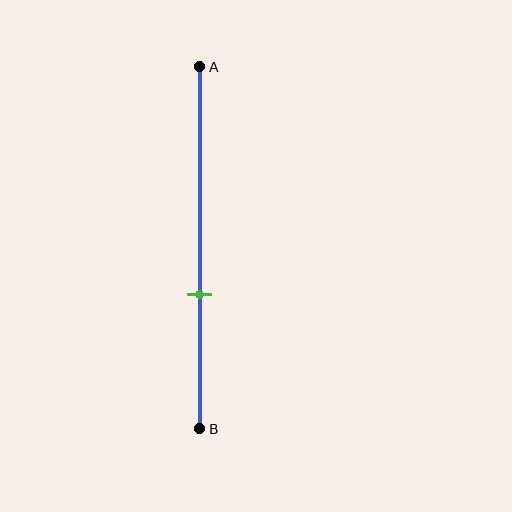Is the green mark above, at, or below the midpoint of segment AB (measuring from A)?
The green mark is below the midpoint of segment AB.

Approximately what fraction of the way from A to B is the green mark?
The green mark is approximately 65% of the way from A to B.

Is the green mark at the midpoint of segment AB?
No, the mark is at about 65% from A, not at the 50% midpoint.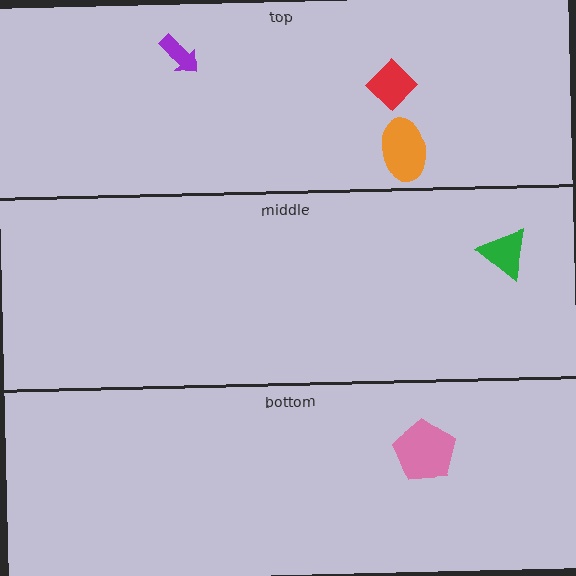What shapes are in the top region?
The purple arrow, the orange ellipse, the red diamond.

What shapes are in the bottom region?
The pink pentagon.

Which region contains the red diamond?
The top region.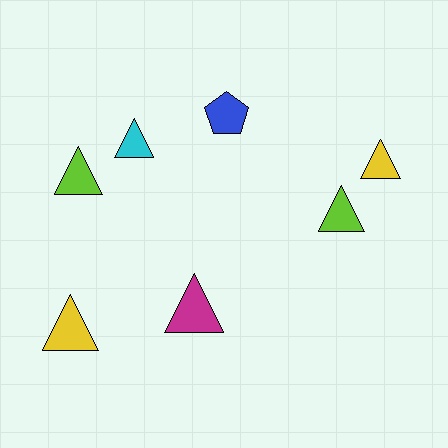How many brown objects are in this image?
There are no brown objects.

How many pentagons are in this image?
There is 1 pentagon.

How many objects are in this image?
There are 7 objects.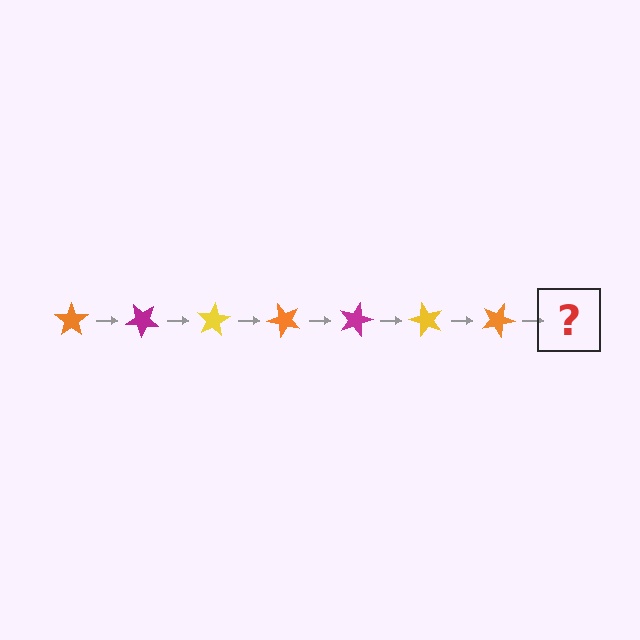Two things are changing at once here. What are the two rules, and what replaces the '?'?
The two rules are that it rotates 40 degrees each step and the color cycles through orange, magenta, and yellow. The '?' should be a magenta star, rotated 280 degrees from the start.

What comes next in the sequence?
The next element should be a magenta star, rotated 280 degrees from the start.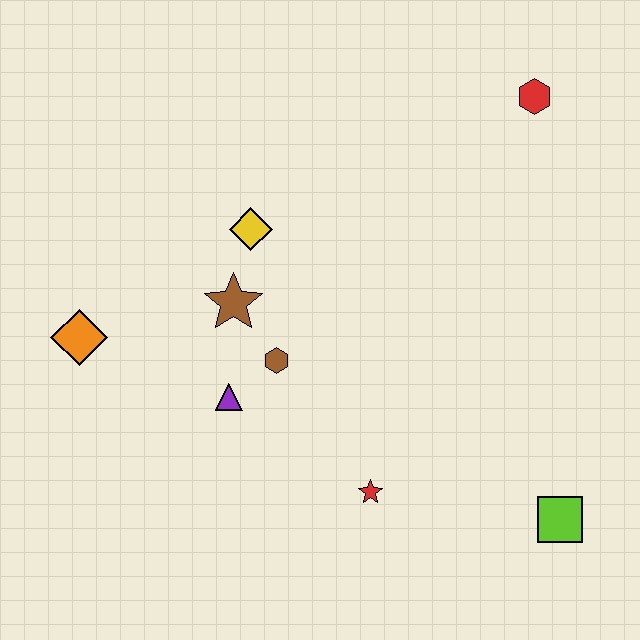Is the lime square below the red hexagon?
Yes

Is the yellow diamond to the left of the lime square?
Yes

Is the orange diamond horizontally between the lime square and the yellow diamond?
No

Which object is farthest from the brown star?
The lime square is farthest from the brown star.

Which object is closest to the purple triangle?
The brown hexagon is closest to the purple triangle.